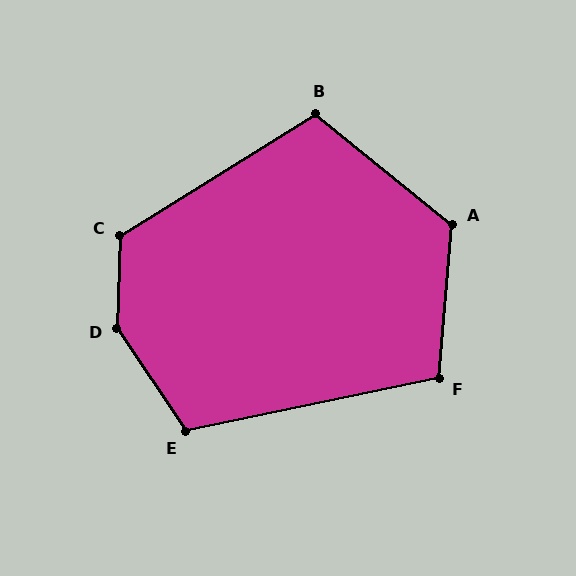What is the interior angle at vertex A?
Approximately 124 degrees (obtuse).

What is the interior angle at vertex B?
Approximately 109 degrees (obtuse).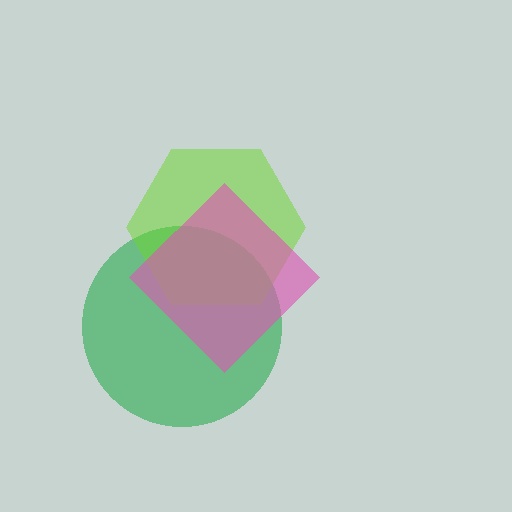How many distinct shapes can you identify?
There are 3 distinct shapes: a green circle, a lime hexagon, a pink diamond.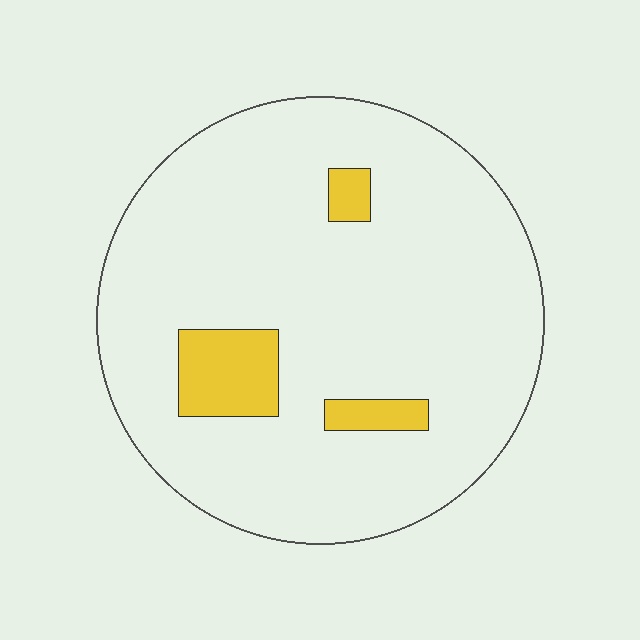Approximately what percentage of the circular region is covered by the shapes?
Approximately 10%.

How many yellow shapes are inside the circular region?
3.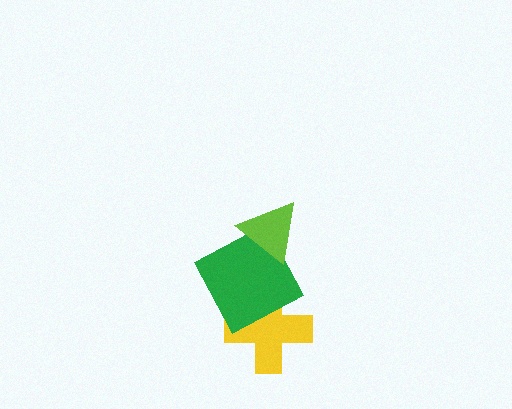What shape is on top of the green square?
The lime triangle is on top of the green square.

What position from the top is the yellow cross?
The yellow cross is 3rd from the top.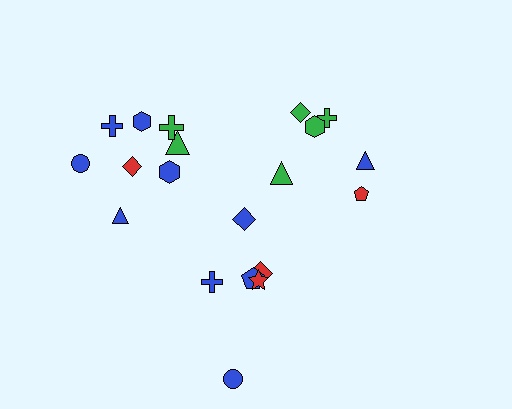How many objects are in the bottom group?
There are 6 objects.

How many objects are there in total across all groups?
There are 20 objects.